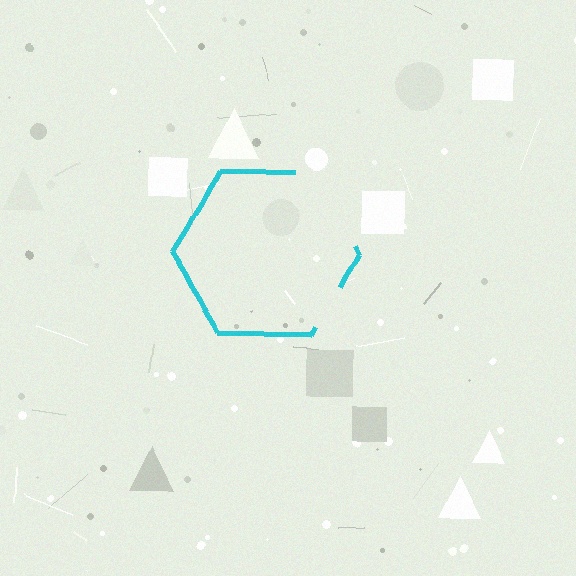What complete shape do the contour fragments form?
The contour fragments form a hexagon.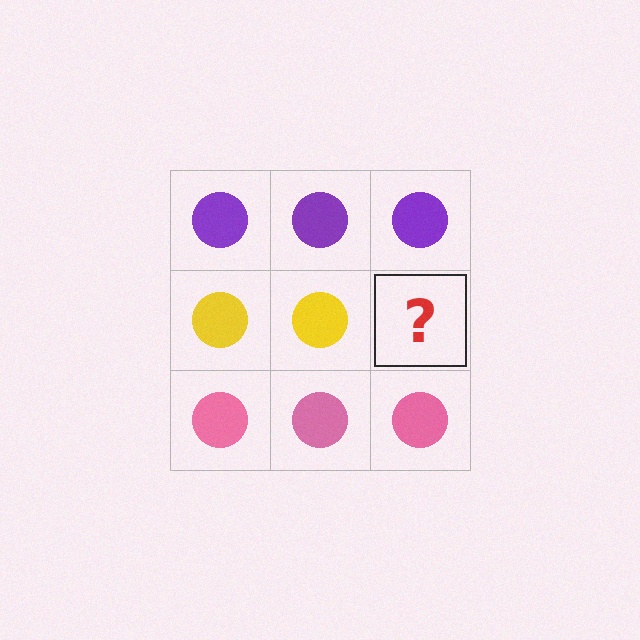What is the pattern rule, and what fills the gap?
The rule is that each row has a consistent color. The gap should be filled with a yellow circle.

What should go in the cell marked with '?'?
The missing cell should contain a yellow circle.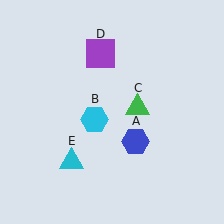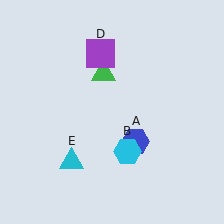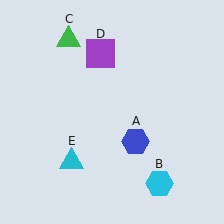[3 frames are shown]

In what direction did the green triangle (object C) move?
The green triangle (object C) moved up and to the left.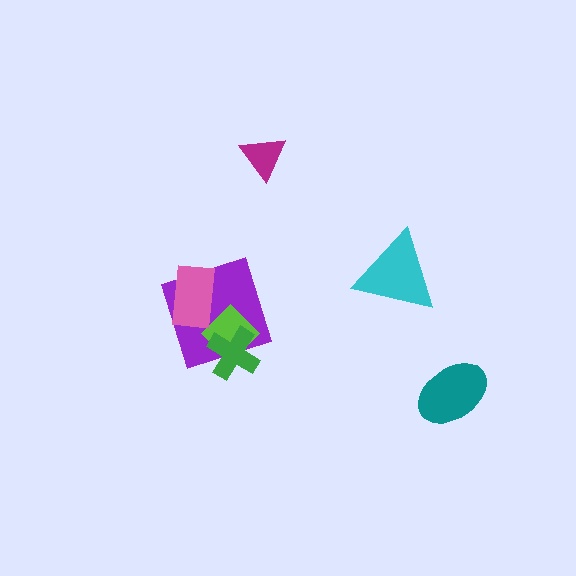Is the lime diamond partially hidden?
Yes, it is partially covered by another shape.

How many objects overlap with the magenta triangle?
0 objects overlap with the magenta triangle.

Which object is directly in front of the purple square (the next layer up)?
The lime diamond is directly in front of the purple square.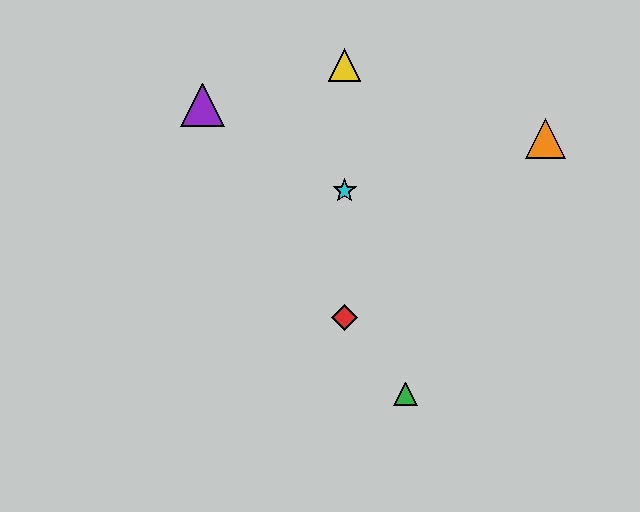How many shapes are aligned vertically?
4 shapes (the red diamond, the blue triangle, the yellow triangle, the cyan star) are aligned vertically.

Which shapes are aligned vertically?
The red diamond, the blue triangle, the yellow triangle, the cyan star are aligned vertically.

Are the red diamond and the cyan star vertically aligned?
Yes, both are at x≈345.